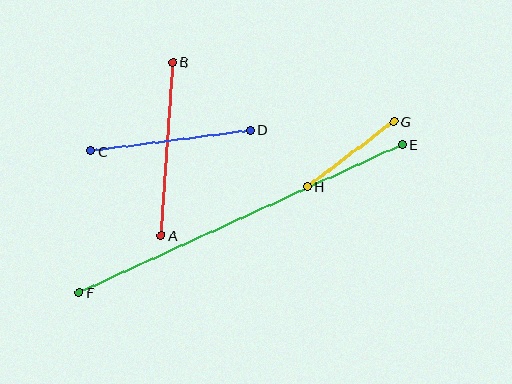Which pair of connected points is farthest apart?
Points E and F are farthest apart.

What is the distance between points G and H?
The distance is approximately 108 pixels.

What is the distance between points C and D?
The distance is approximately 160 pixels.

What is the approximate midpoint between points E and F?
The midpoint is at approximately (241, 219) pixels.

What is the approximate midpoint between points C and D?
The midpoint is at approximately (171, 140) pixels.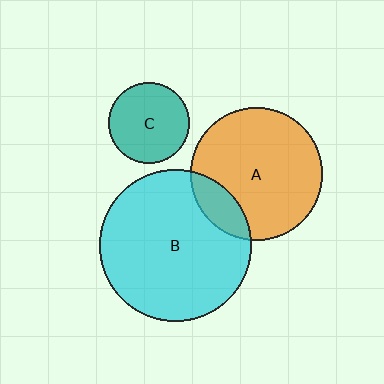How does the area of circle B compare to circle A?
Approximately 1.3 times.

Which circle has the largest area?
Circle B (cyan).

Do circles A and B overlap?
Yes.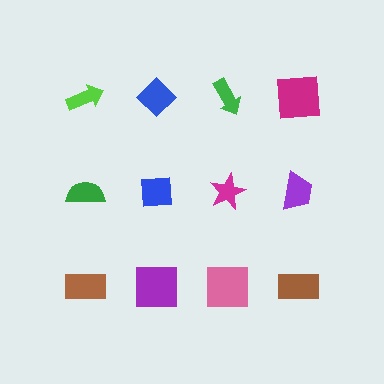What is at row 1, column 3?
A green arrow.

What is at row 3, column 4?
A brown rectangle.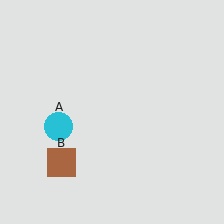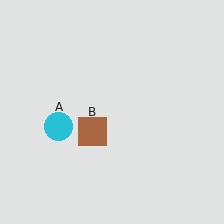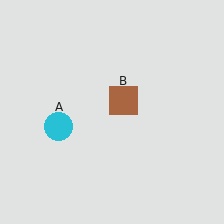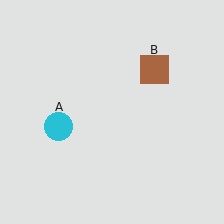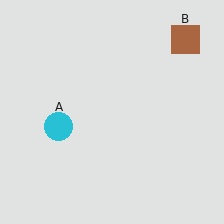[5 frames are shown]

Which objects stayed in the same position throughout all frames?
Cyan circle (object A) remained stationary.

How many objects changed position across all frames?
1 object changed position: brown square (object B).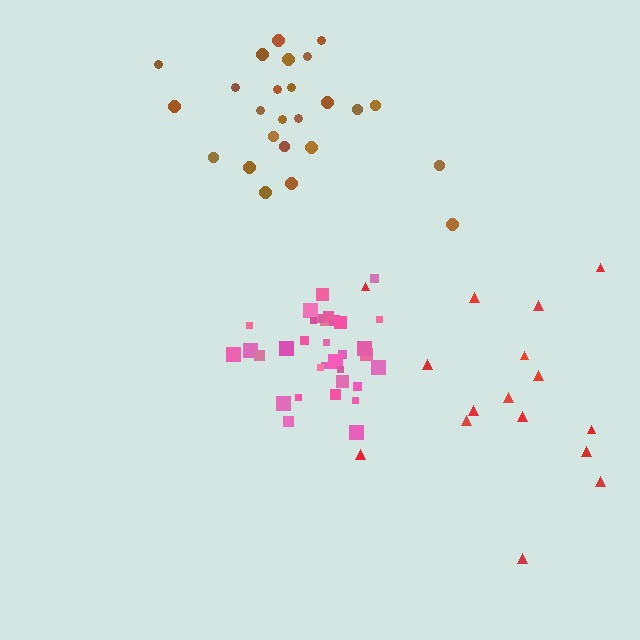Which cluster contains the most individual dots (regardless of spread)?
Pink (33).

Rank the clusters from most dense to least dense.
pink, brown, red.